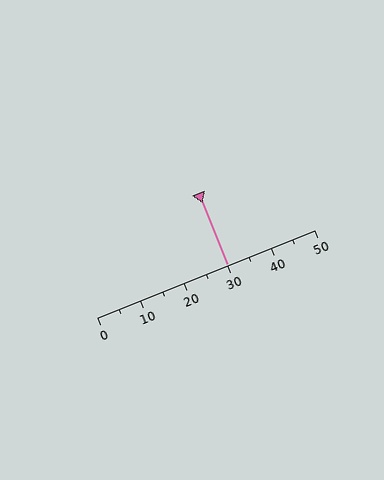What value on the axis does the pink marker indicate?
The marker indicates approximately 30.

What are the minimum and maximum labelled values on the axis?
The axis runs from 0 to 50.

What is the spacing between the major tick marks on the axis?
The major ticks are spaced 10 apart.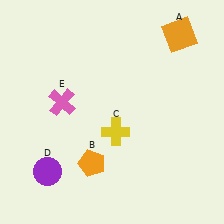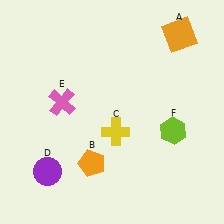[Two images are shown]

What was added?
A lime hexagon (F) was added in Image 2.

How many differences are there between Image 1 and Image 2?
There is 1 difference between the two images.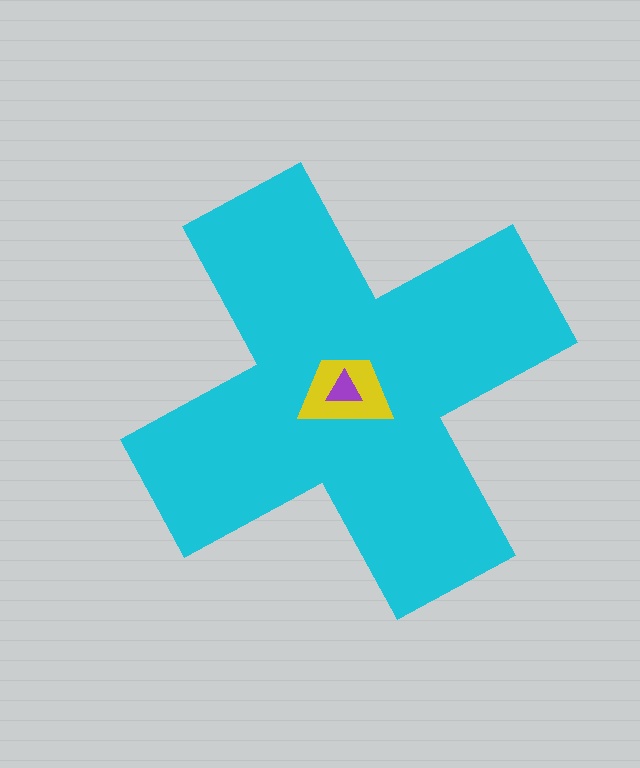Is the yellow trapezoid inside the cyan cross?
Yes.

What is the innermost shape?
The purple triangle.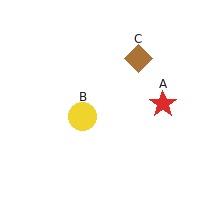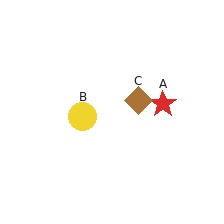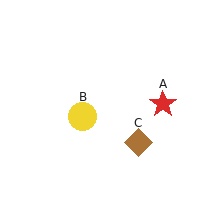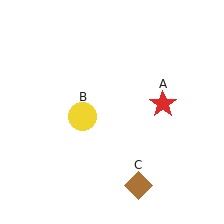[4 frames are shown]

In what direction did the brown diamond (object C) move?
The brown diamond (object C) moved down.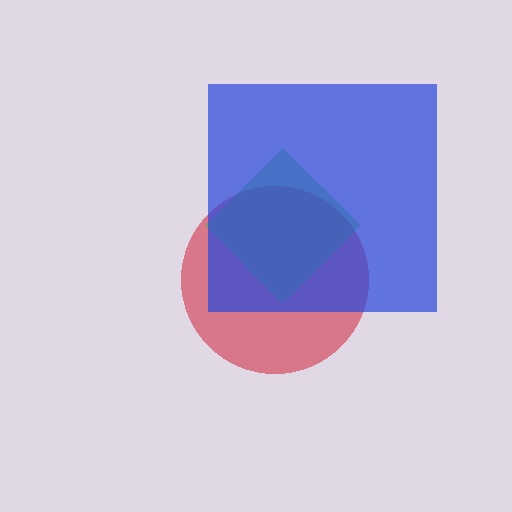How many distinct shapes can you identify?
There are 3 distinct shapes: a red circle, a green diamond, a blue square.